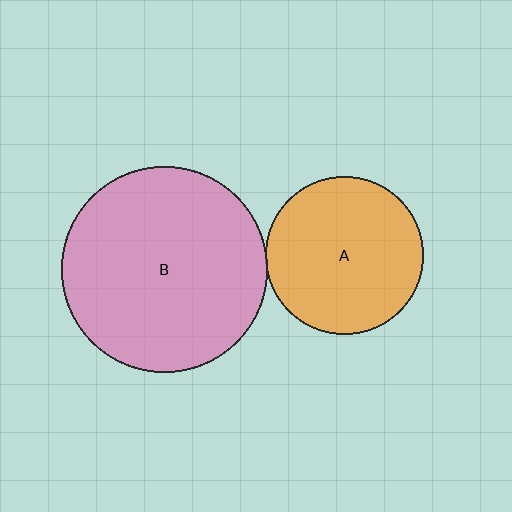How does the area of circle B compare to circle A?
Approximately 1.7 times.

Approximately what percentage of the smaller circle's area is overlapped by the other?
Approximately 5%.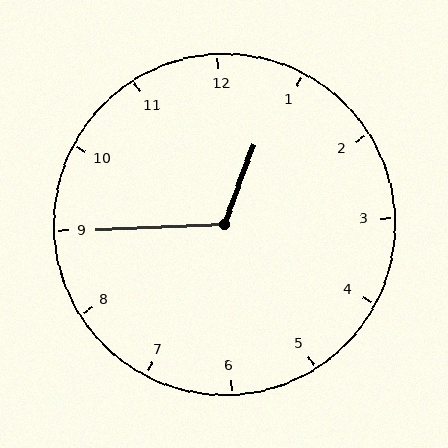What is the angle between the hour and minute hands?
Approximately 112 degrees.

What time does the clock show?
12:45.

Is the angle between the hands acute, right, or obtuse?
It is obtuse.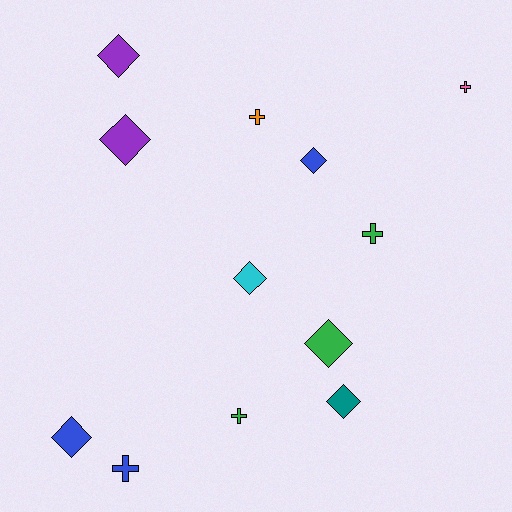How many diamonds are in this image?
There are 7 diamonds.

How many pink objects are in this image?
There is 1 pink object.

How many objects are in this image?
There are 12 objects.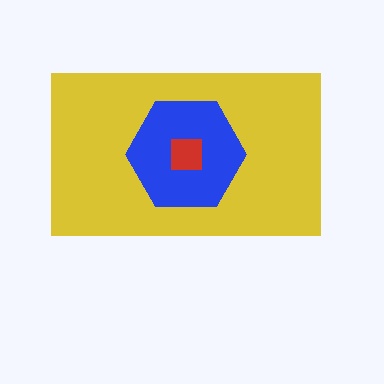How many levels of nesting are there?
3.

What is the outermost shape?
The yellow rectangle.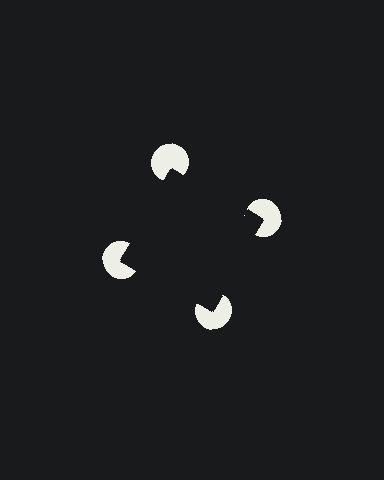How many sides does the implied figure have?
4 sides.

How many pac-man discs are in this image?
There are 4 — one at each vertex of the illusory square.